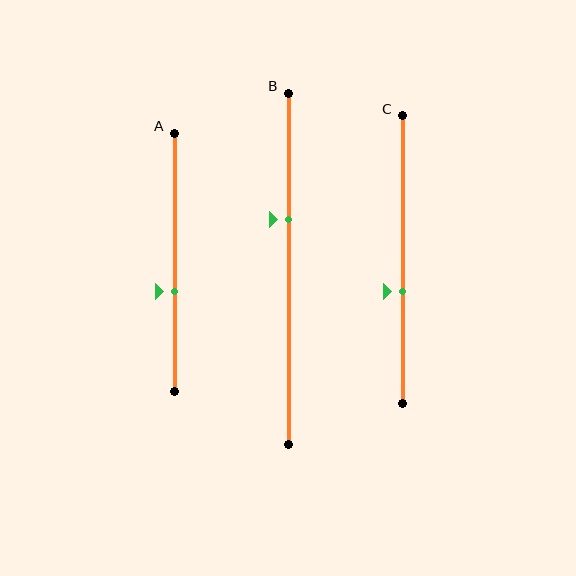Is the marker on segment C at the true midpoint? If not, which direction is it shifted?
No, the marker on segment C is shifted downward by about 11% of the segment length.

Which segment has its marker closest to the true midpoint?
Segment C has its marker closest to the true midpoint.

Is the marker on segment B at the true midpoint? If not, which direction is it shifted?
No, the marker on segment B is shifted upward by about 14% of the segment length.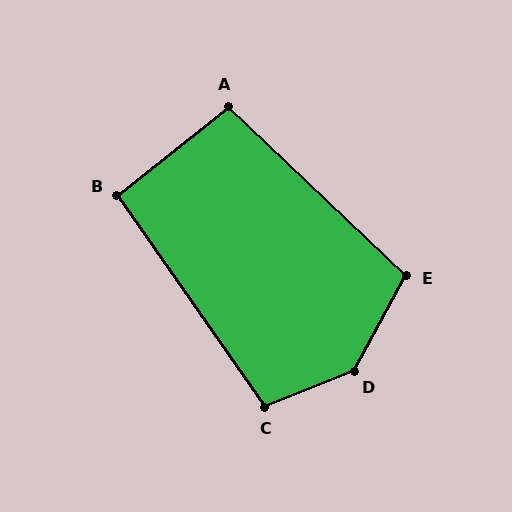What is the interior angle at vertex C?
Approximately 103 degrees (obtuse).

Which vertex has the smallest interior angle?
B, at approximately 94 degrees.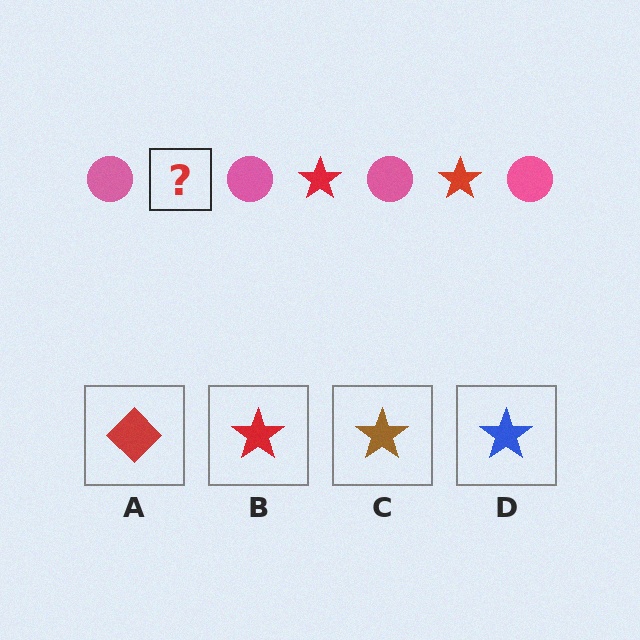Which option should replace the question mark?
Option B.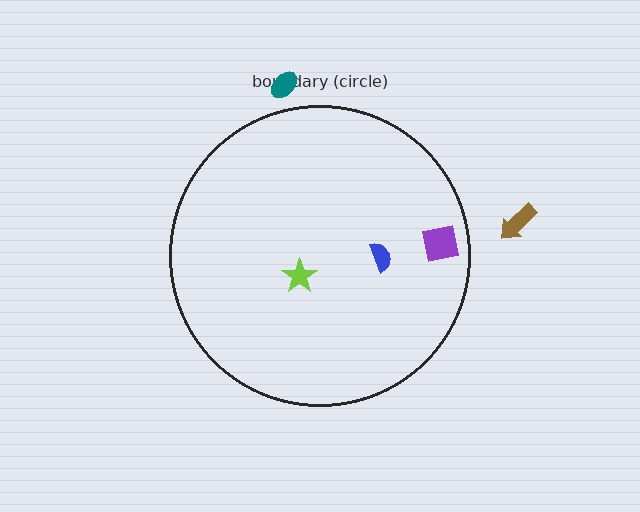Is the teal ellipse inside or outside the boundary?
Outside.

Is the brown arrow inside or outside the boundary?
Outside.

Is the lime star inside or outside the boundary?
Inside.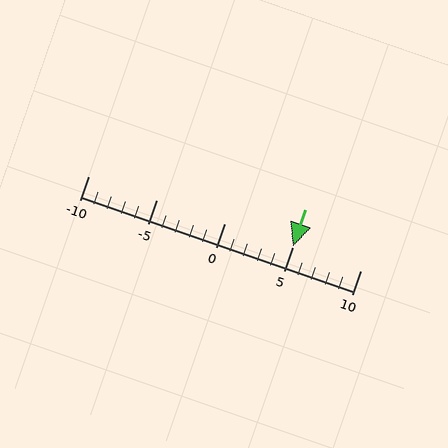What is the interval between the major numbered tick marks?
The major tick marks are spaced 5 units apart.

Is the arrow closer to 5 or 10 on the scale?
The arrow is closer to 5.